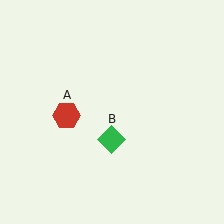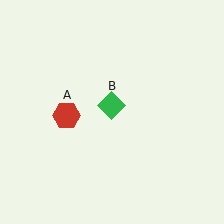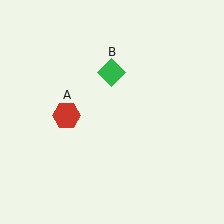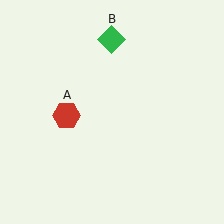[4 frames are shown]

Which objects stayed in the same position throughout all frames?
Red hexagon (object A) remained stationary.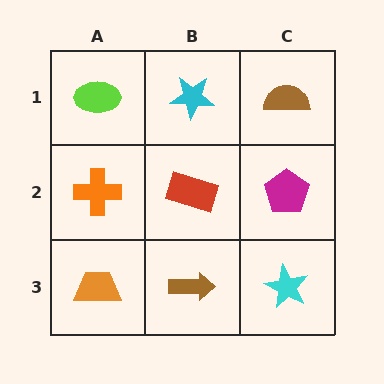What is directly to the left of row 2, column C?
A red rectangle.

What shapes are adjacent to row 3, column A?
An orange cross (row 2, column A), a brown arrow (row 3, column B).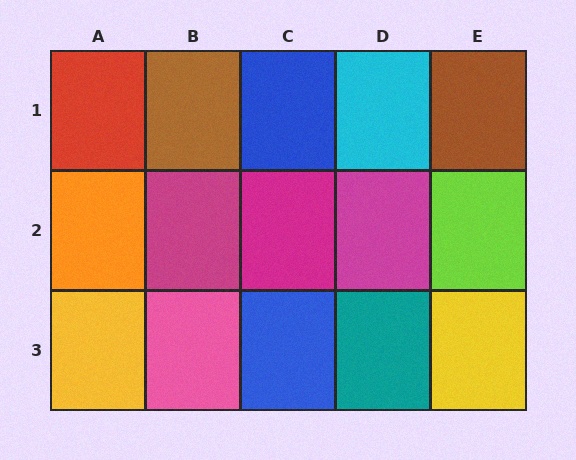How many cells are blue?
2 cells are blue.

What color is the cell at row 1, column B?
Brown.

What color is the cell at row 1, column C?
Blue.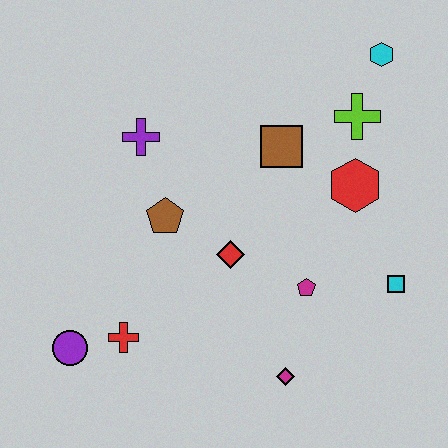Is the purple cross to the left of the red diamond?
Yes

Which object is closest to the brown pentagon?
The red diamond is closest to the brown pentagon.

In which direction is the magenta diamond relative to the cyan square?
The magenta diamond is to the left of the cyan square.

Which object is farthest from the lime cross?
The purple circle is farthest from the lime cross.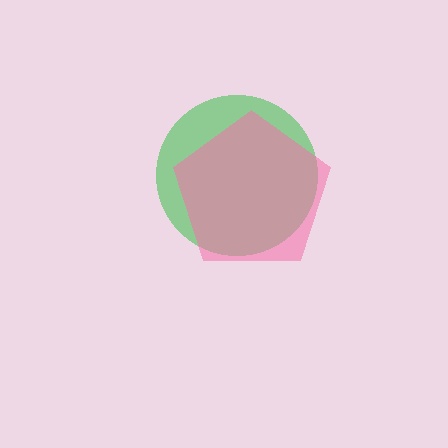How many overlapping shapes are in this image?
There are 2 overlapping shapes in the image.